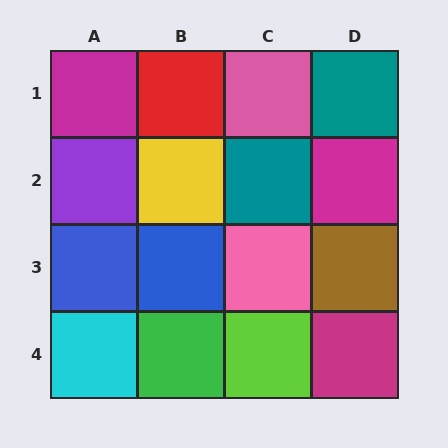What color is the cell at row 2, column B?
Yellow.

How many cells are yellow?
1 cell is yellow.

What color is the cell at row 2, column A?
Purple.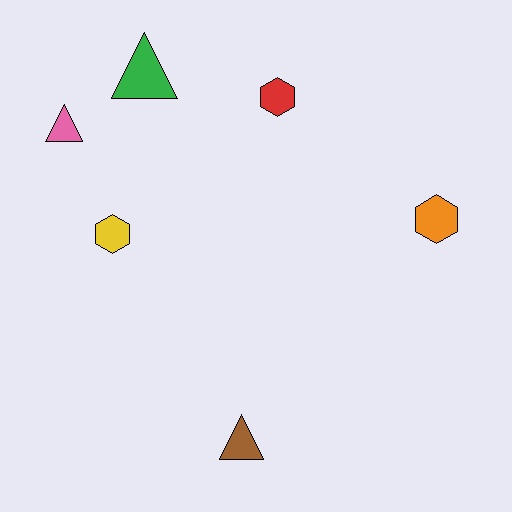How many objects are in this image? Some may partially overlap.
There are 6 objects.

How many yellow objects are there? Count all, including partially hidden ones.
There is 1 yellow object.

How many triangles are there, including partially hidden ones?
There are 3 triangles.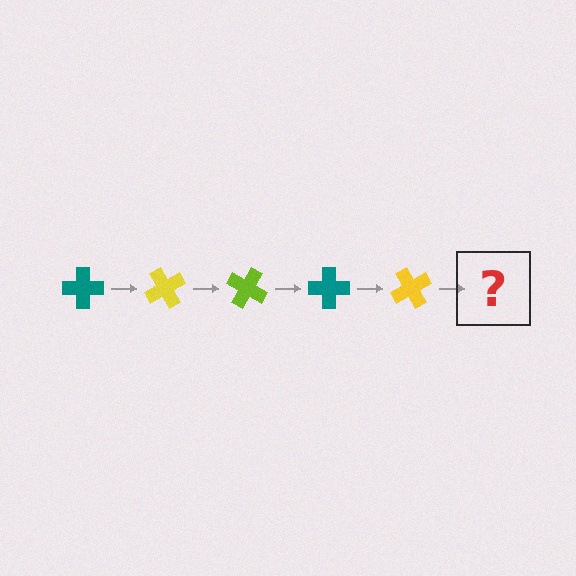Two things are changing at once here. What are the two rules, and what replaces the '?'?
The two rules are that it rotates 60 degrees each step and the color cycles through teal, yellow, and lime. The '?' should be a lime cross, rotated 300 degrees from the start.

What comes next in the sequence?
The next element should be a lime cross, rotated 300 degrees from the start.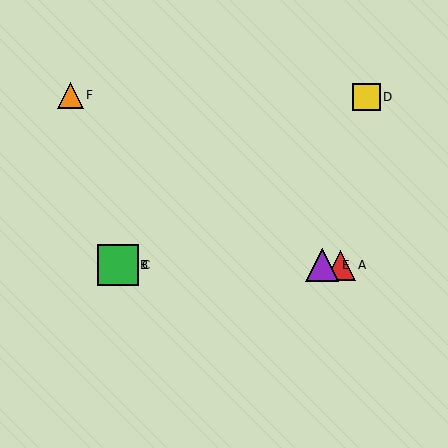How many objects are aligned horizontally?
4 objects (A, B, C, E) are aligned horizontally.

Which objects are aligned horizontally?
Objects A, B, C, E are aligned horizontally.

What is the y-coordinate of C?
Object C is at y≈265.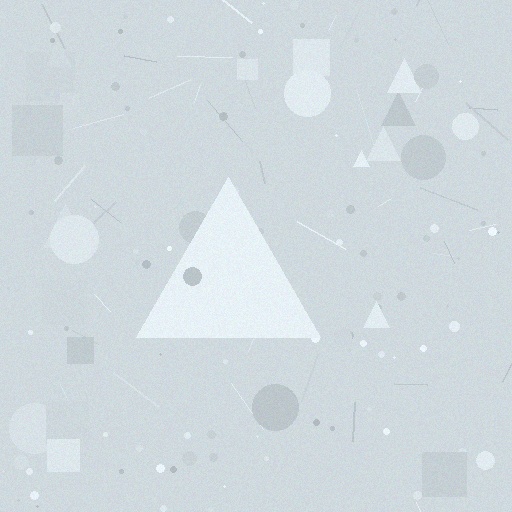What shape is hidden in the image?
A triangle is hidden in the image.